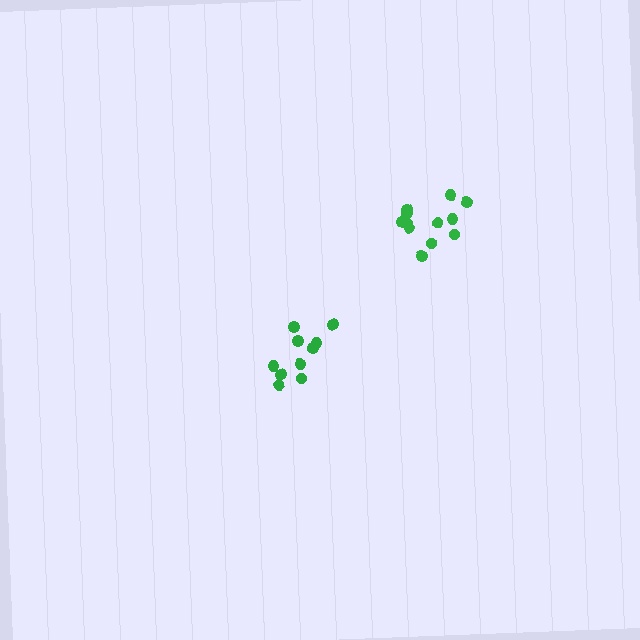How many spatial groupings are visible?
There are 2 spatial groupings.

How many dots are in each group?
Group 1: 10 dots, Group 2: 12 dots (22 total).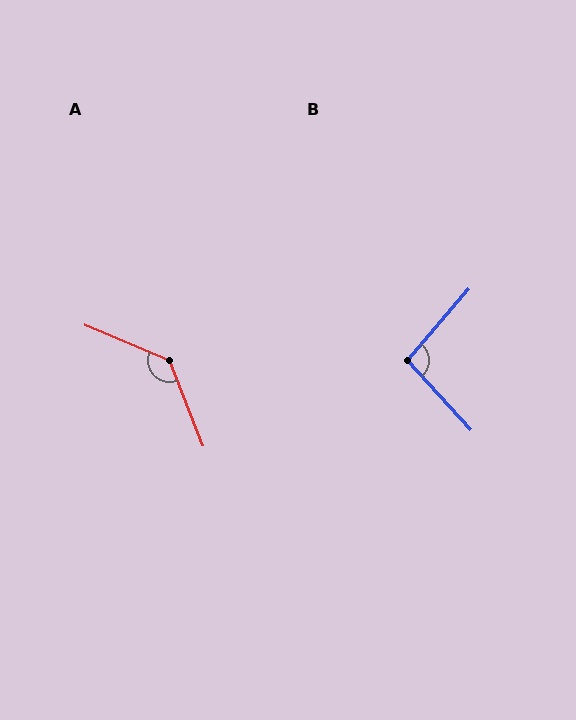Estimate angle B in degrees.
Approximately 97 degrees.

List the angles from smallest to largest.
B (97°), A (134°).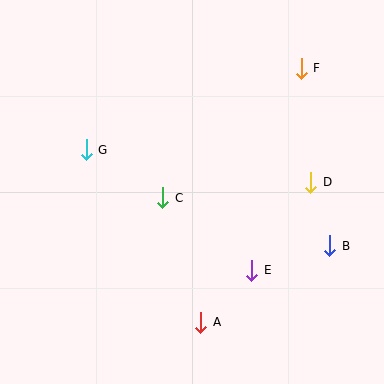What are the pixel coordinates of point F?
Point F is at (301, 68).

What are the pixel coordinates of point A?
Point A is at (201, 322).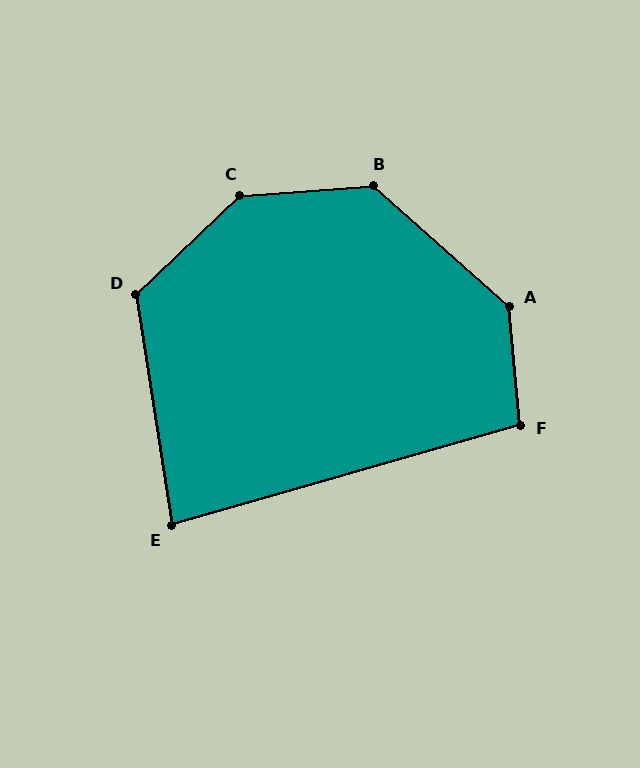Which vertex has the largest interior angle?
C, at approximately 140 degrees.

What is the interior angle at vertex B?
Approximately 135 degrees (obtuse).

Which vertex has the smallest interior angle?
E, at approximately 83 degrees.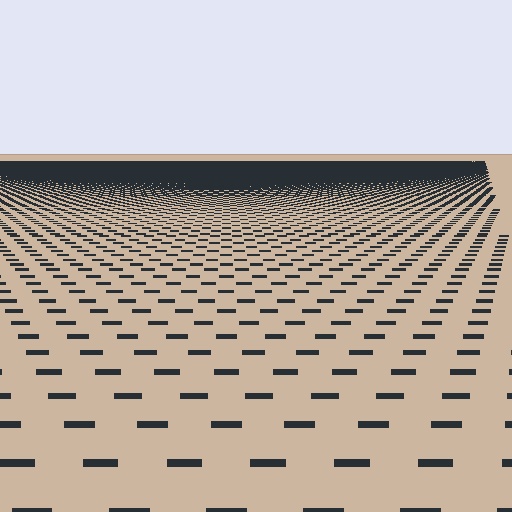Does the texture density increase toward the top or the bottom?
Density increases toward the top.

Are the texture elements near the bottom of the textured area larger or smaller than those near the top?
Larger. Near the bottom, elements are closer to the viewer and appear at a bigger on-screen size.